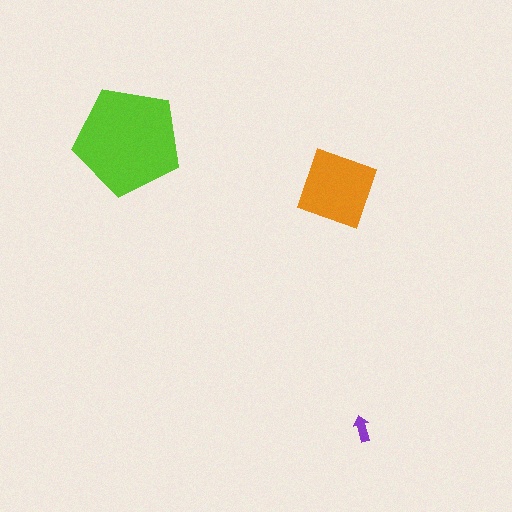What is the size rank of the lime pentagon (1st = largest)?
1st.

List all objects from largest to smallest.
The lime pentagon, the orange diamond, the purple arrow.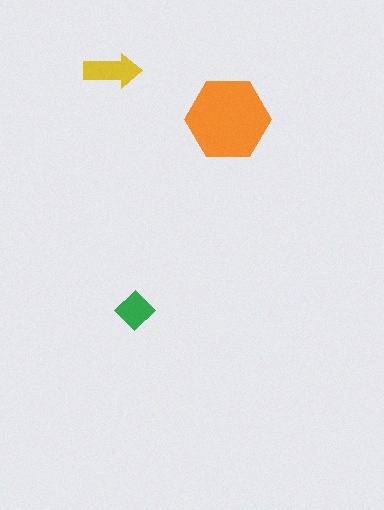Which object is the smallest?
The green diamond.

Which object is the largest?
The orange hexagon.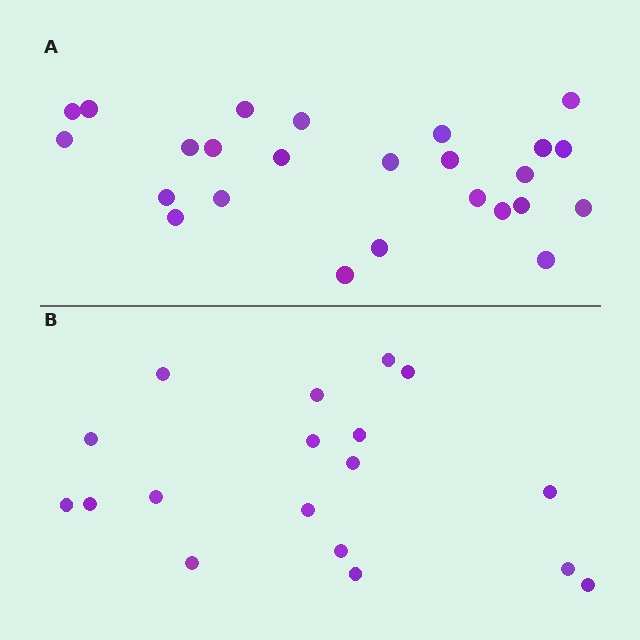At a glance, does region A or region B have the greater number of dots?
Region A (the top region) has more dots.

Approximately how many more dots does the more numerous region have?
Region A has roughly 8 or so more dots than region B.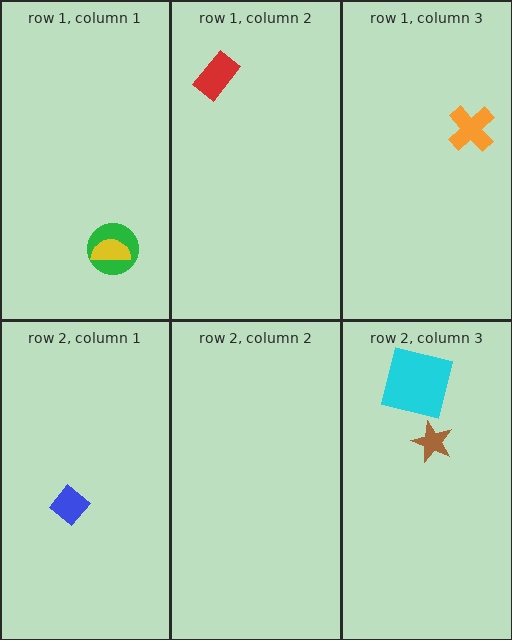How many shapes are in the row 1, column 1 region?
2.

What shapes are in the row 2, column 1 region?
The blue diamond.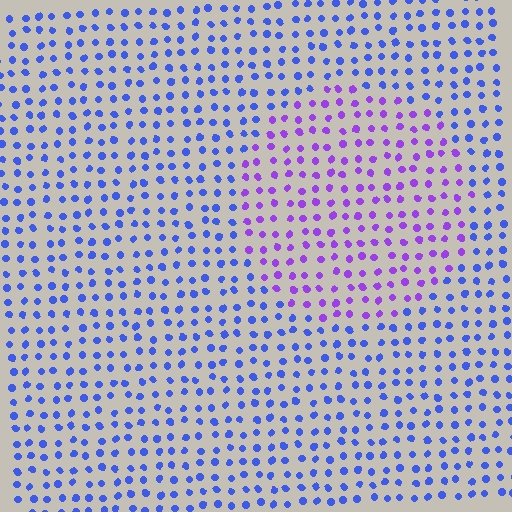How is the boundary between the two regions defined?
The boundary is defined purely by a slight shift in hue (about 43 degrees). Spacing, size, and orientation are identical on both sides.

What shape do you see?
I see a circle.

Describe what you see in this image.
The image is filled with small blue elements in a uniform arrangement. A circle-shaped region is visible where the elements are tinted to a slightly different hue, forming a subtle color boundary.